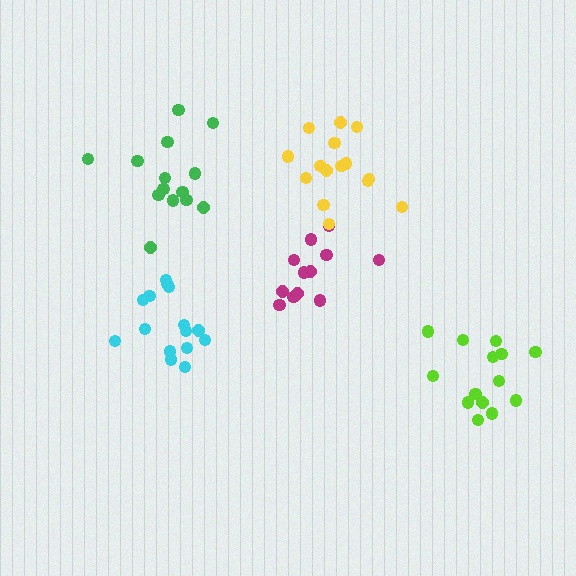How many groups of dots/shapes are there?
There are 5 groups.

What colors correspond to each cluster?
The clusters are colored: magenta, cyan, yellow, lime, green.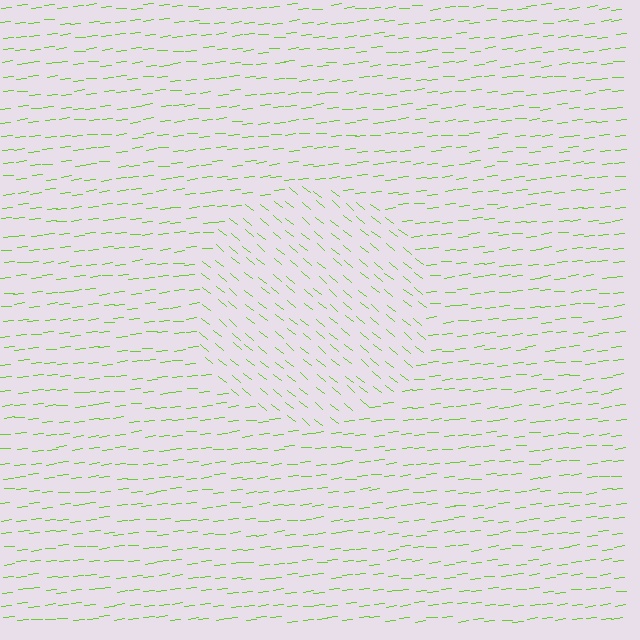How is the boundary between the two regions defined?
The boundary is defined purely by a change in line orientation (approximately 45 degrees difference). All lines are the same color and thickness.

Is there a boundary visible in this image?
Yes, there is a texture boundary formed by a change in line orientation.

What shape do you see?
I see a circle.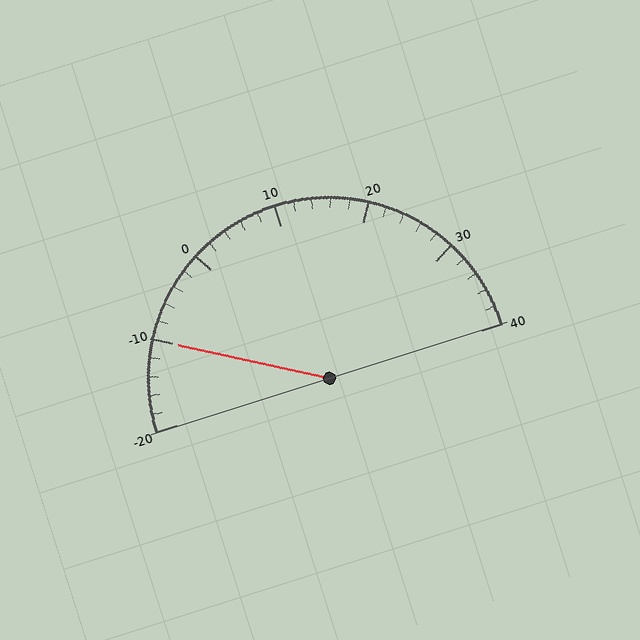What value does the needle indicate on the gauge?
The needle indicates approximately -10.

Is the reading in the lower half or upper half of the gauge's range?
The reading is in the lower half of the range (-20 to 40).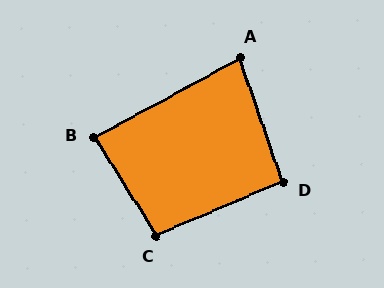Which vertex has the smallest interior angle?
A, at approximately 81 degrees.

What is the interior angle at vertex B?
Approximately 86 degrees (approximately right).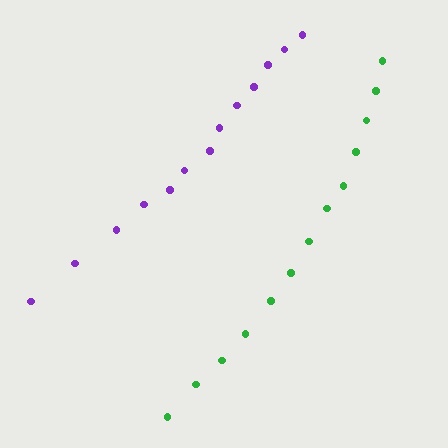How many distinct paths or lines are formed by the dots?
There are 2 distinct paths.